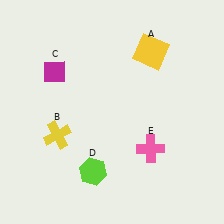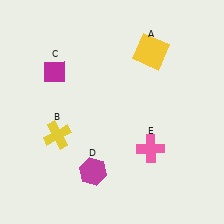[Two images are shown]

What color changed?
The hexagon (D) changed from lime in Image 1 to magenta in Image 2.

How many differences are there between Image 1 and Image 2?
There is 1 difference between the two images.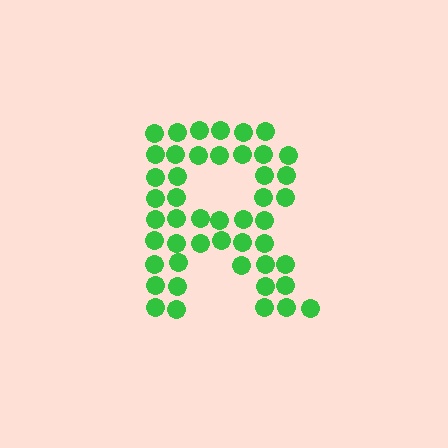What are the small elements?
The small elements are circles.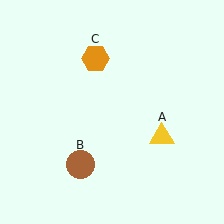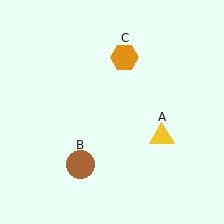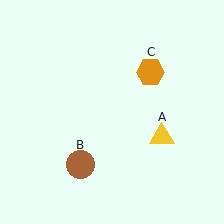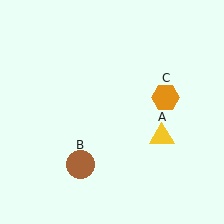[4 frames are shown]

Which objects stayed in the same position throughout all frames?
Yellow triangle (object A) and brown circle (object B) remained stationary.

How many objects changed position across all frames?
1 object changed position: orange hexagon (object C).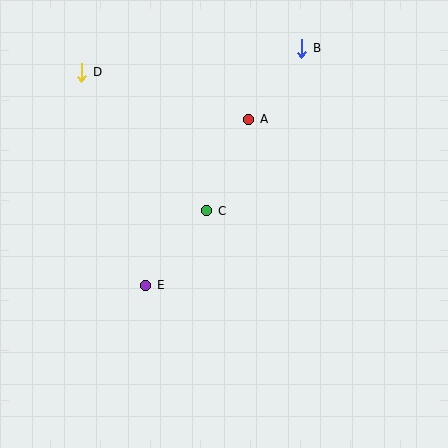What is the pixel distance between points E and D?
The distance between E and D is 222 pixels.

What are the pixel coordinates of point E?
Point E is at (146, 285).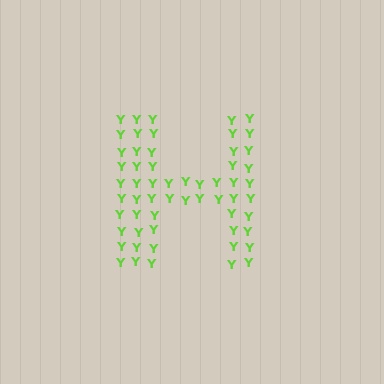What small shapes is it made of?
It is made of small letter Y's.